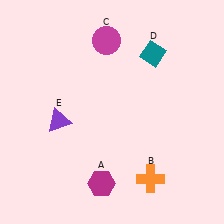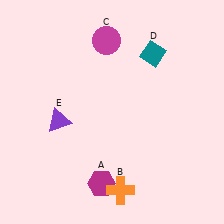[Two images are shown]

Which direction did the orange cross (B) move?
The orange cross (B) moved left.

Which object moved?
The orange cross (B) moved left.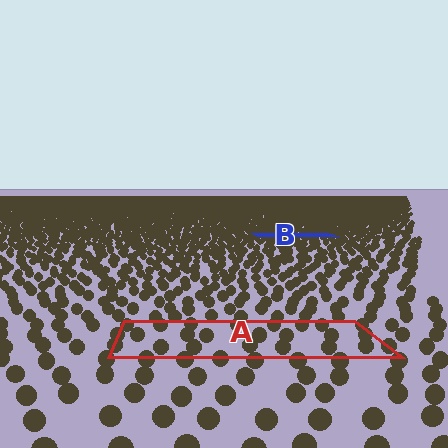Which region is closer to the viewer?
Region A is closer. The texture elements there are larger and more spread out.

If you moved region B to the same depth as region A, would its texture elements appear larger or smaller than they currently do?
They would appear larger. At a closer depth, the same texture elements are projected at a bigger on-screen size.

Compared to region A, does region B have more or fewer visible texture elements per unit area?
Region B has more texture elements per unit area — they are packed more densely because it is farther away.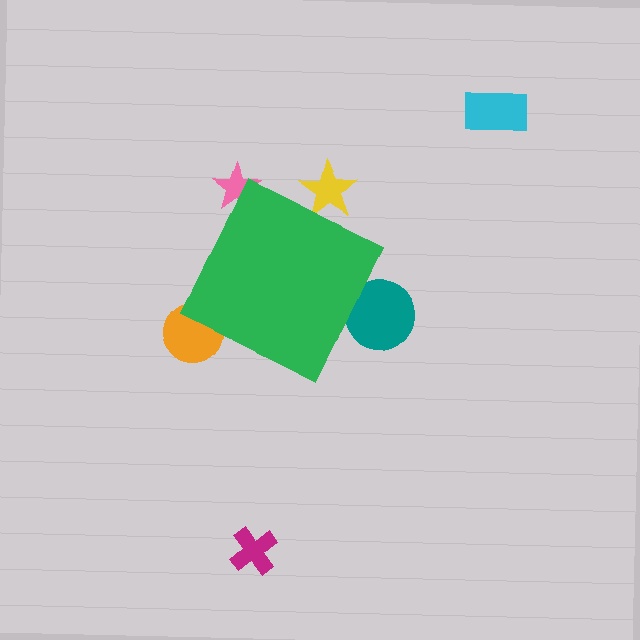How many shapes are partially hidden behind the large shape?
4 shapes are partially hidden.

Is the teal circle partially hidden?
Yes, the teal circle is partially hidden behind the green diamond.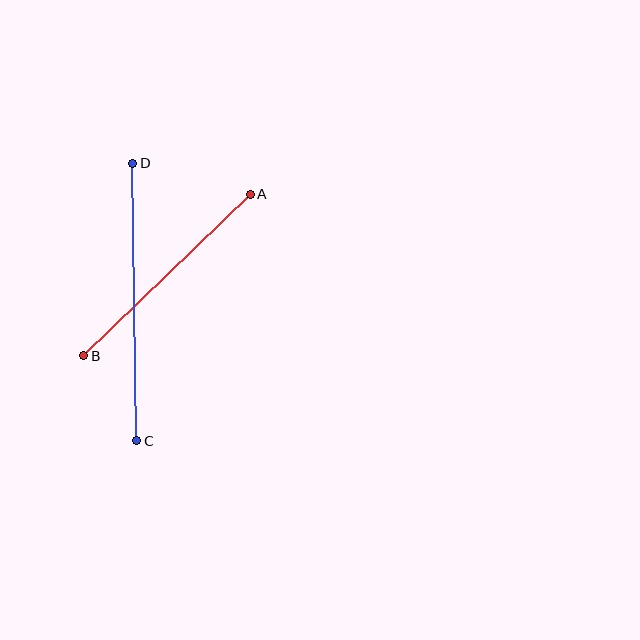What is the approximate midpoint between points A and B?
The midpoint is at approximately (167, 275) pixels.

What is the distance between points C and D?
The distance is approximately 277 pixels.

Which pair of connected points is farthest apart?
Points C and D are farthest apart.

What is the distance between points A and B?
The distance is approximately 232 pixels.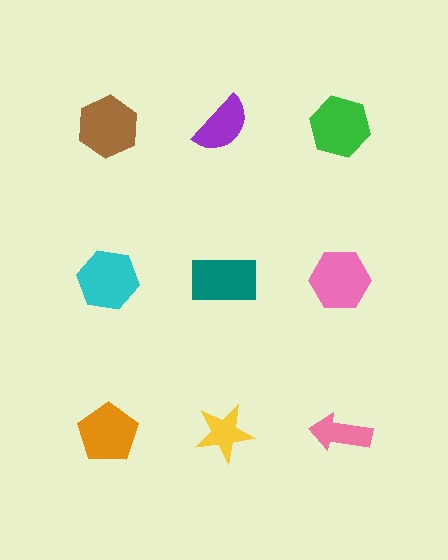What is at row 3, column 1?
An orange pentagon.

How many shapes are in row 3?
3 shapes.